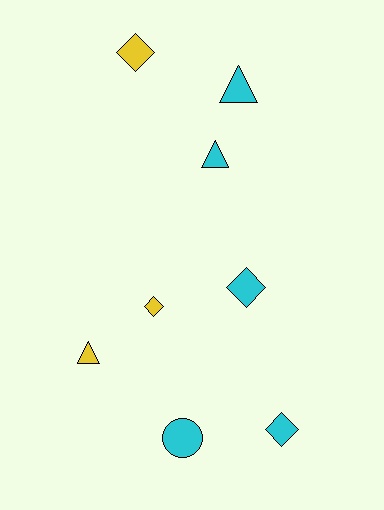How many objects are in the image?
There are 8 objects.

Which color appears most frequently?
Cyan, with 5 objects.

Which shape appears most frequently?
Diamond, with 4 objects.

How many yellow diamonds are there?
There are 2 yellow diamonds.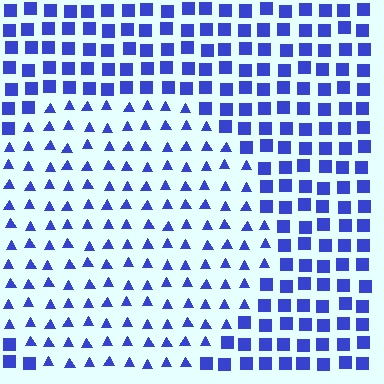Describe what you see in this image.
The image is filled with small blue elements arranged in a uniform grid. A circle-shaped region contains triangles, while the surrounding area contains squares. The boundary is defined purely by the change in element shape.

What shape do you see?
I see a circle.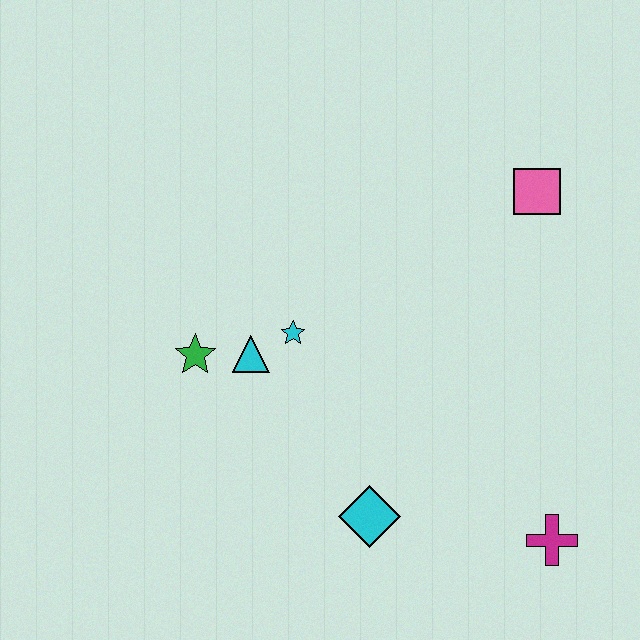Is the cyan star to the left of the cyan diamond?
Yes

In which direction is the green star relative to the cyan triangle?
The green star is to the left of the cyan triangle.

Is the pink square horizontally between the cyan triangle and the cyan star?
No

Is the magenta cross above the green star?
No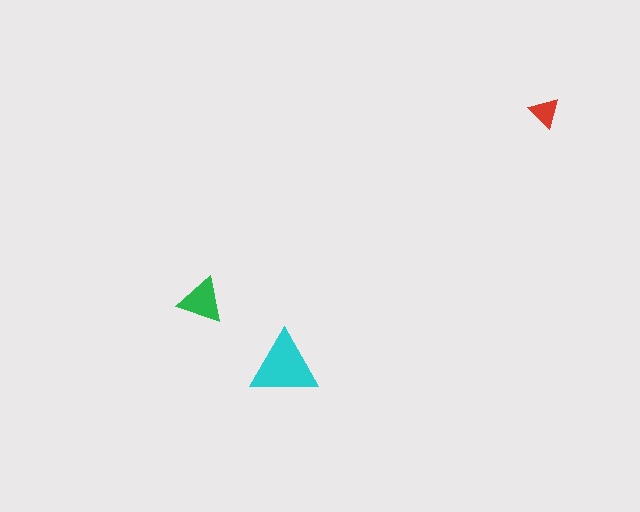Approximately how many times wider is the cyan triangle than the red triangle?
About 2 times wider.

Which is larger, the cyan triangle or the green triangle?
The cyan one.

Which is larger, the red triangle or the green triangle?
The green one.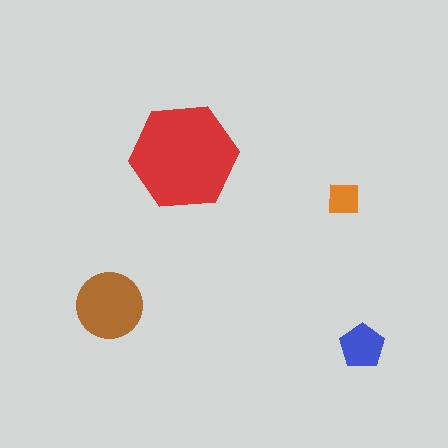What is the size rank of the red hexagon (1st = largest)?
1st.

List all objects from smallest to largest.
The orange square, the blue pentagon, the brown circle, the red hexagon.